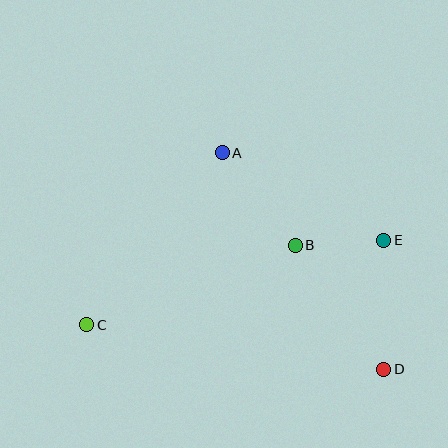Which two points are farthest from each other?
Points C and E are farthest from each other.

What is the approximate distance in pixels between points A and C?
The distance between A and C is approximately 219 pixels.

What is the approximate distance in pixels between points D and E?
The distance between D and E is approximately 129 pixels.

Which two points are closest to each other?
Points B and E are closest to each other.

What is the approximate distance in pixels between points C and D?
The distance between C and D is approximately 301 pixels.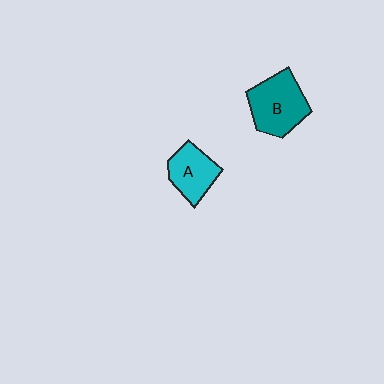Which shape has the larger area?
Shape B (teal).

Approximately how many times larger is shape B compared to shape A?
Approximately 1.4 times.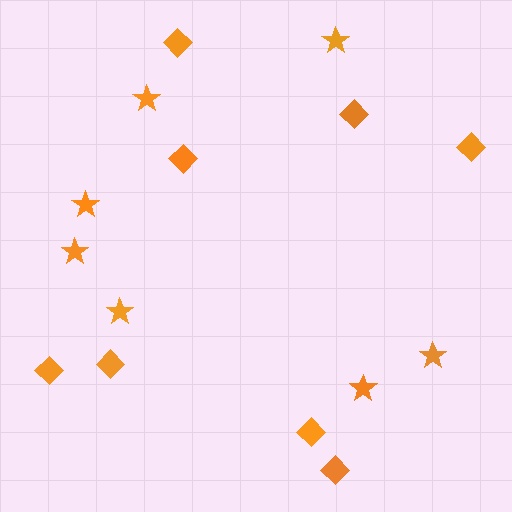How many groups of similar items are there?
There are 2 groups: one group of stars (7) and one group of diamonds (8).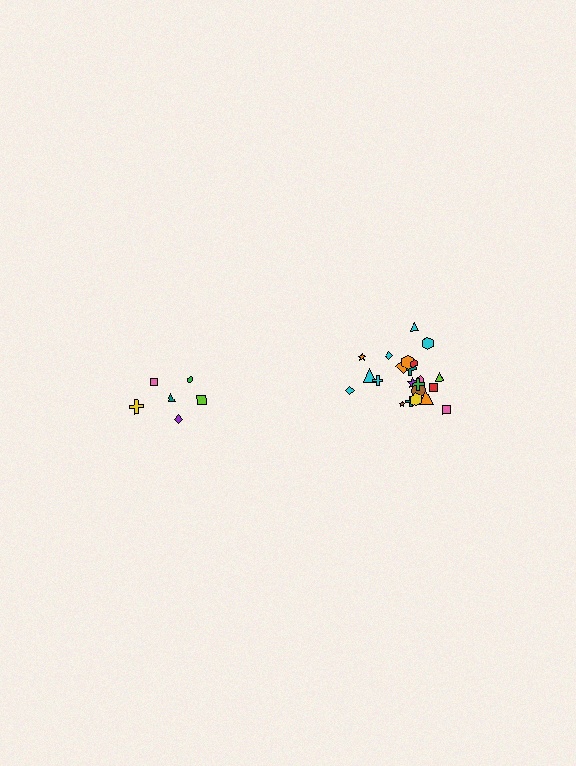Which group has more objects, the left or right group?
The right group.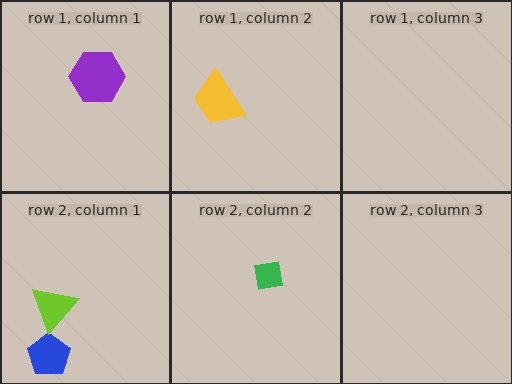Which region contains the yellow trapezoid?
The row 1, column 2 region.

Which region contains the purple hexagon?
The row 1, column 1 region.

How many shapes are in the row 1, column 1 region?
1.